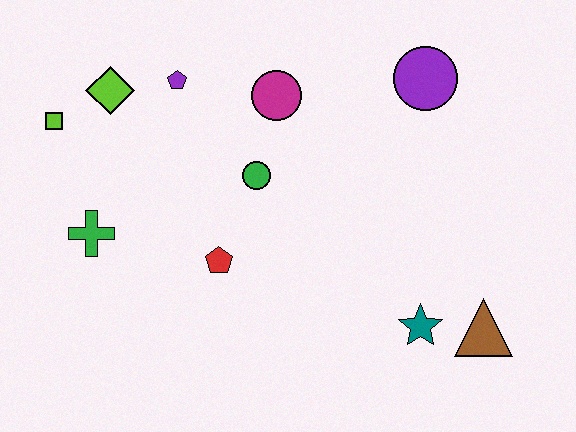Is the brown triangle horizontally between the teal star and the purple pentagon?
No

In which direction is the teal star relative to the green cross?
The teal star is to the right of the green cross.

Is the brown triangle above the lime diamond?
No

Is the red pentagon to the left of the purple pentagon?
No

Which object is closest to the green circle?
The magenta circle is closest to the green circle.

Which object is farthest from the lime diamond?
The brown triangle is farthest from the lime diamond.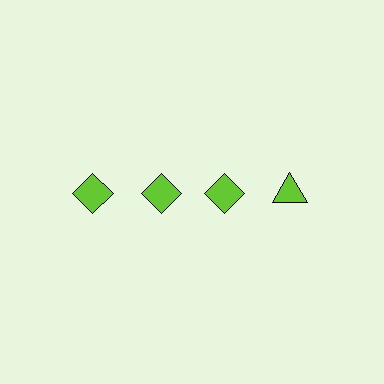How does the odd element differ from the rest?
It has a different shape: triangle instead of diamond.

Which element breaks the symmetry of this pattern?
The lime triangle in the top row, second from right column breaks the symmetry. All other shapes are lime diamonds.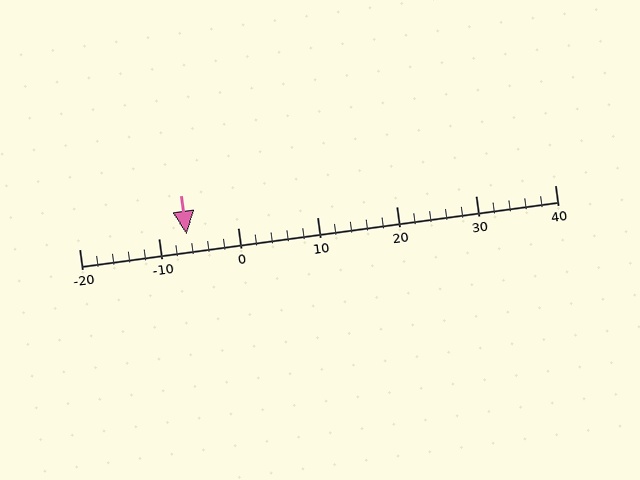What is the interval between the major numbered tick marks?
The major tick marks are spaced 10 units apart.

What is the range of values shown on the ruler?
The ruler shows values from -20 to 40.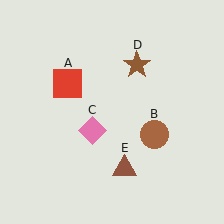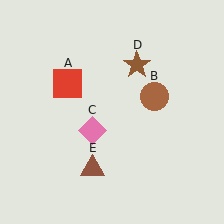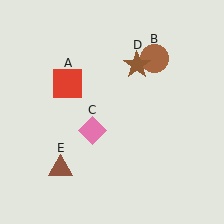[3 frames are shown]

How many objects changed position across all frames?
2 objects changed position: brown circle (object B), brown triangle (object E).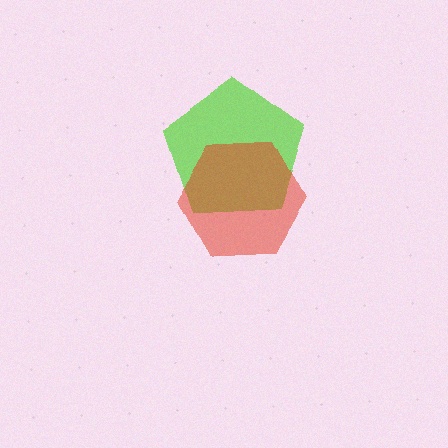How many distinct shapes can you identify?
There are 2 distinct shapes: a lime pentagon, a red hexagon.